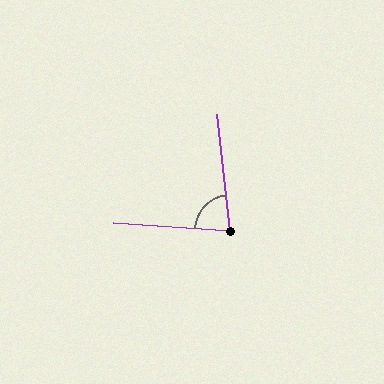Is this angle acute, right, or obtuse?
It is acute.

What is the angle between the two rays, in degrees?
Approximately 80 degrees.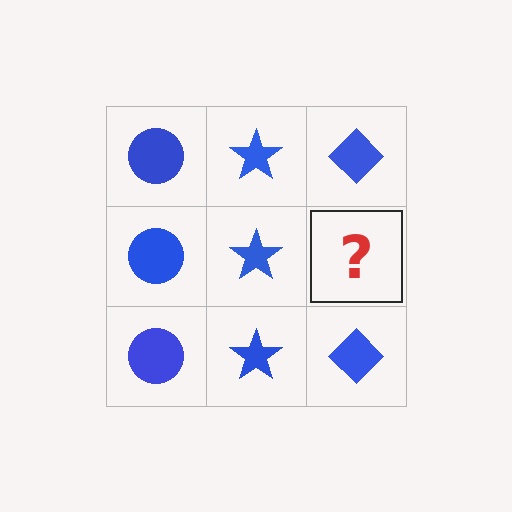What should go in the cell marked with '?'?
The missing cell should contain a blue diamond.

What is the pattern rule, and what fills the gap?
The rule is that each column has a consistent shape. The gap should be filled with a blue diamond.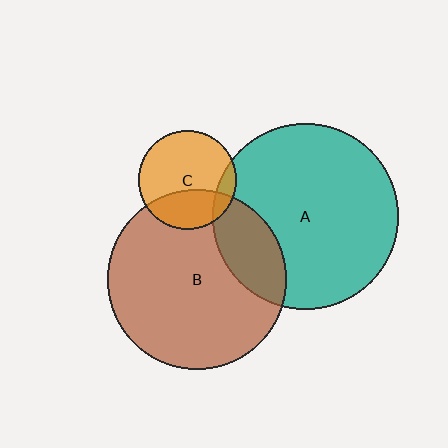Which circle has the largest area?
Circle A (teal).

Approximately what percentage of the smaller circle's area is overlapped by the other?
Approximately 30%.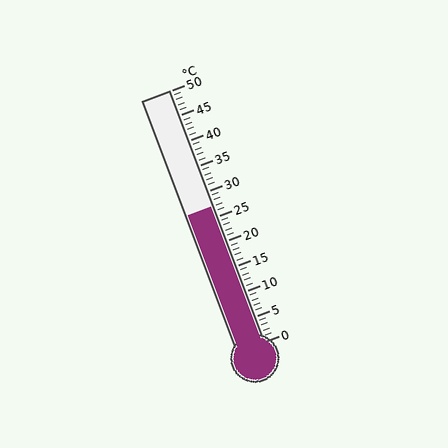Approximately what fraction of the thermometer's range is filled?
The thermometer is filled to approximately 55% of its range.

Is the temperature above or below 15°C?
The temperature is above 15°C.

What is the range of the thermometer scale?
The thermometer scale ranges from 0°C to 50°C.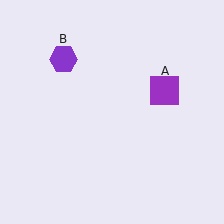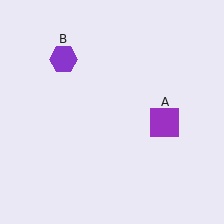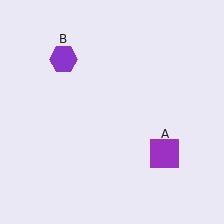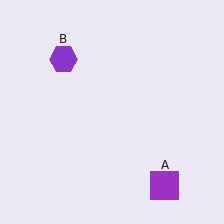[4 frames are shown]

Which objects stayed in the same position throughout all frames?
Purple hexagon (object B) remained stationary.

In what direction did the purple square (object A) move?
The purple square (object A) moved down.